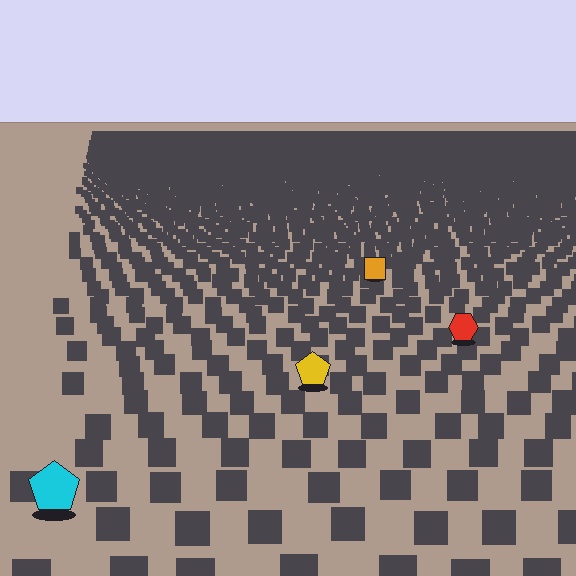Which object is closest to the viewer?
The cyan pentagon is closest. The texture marks near it are larger and more spread out.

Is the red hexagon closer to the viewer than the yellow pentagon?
No. The yellow pentagon is closer — you can tell from the texture gradient: the ground texture is coarser near it.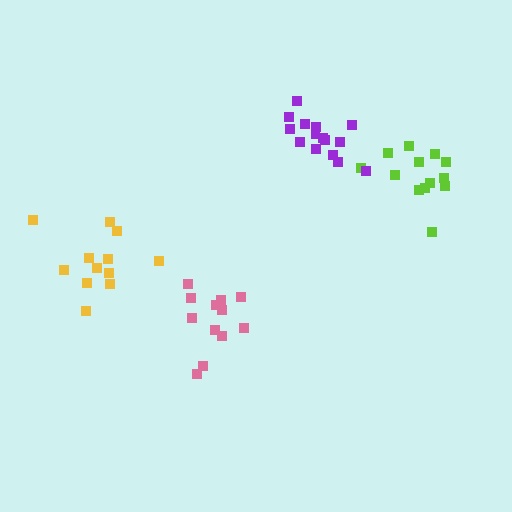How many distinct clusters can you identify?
There are 4 distinct clusters.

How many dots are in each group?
Group 1: 12 dots, Group 2: 13 dots, Group 3: 12 dots, Group 4: 15 dots (52 total).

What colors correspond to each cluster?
The clusters are colored: yellow, lime, pink, purple.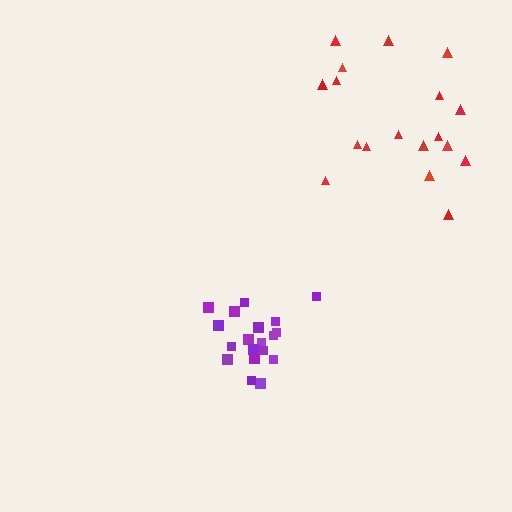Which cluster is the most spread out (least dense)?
Red.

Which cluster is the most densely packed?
Purple.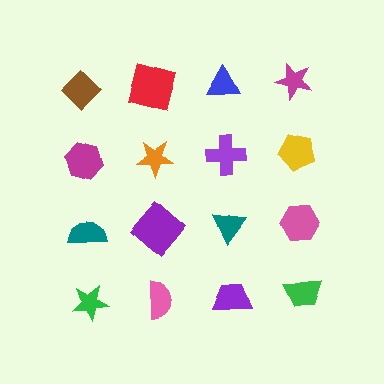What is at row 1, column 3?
A blue triangle.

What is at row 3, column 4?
A pink hexagon.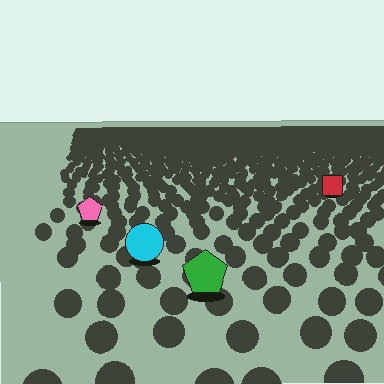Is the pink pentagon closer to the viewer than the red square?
Yes. The pink pentagon is closer — you can tell from the texture gradient: the ground texture is coarser near it.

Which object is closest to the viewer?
The green pentagon is closest. The texture marks near it are larger and more spread out.